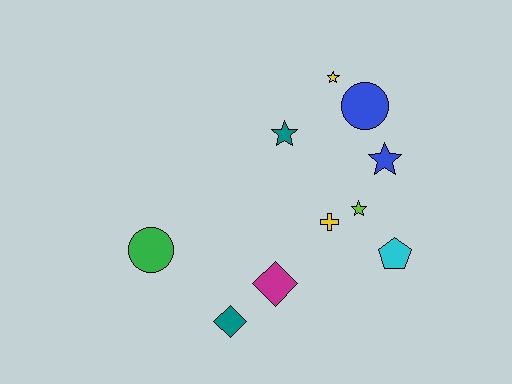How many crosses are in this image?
There is 1 cross.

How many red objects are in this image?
There are no red objects.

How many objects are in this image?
There are 10 objects.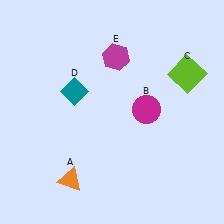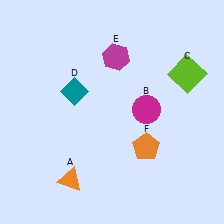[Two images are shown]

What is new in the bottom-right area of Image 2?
An orange pentagon (F) was added in the bottom-right area of Image 2.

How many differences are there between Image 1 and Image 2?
There is 1 difference between the two images.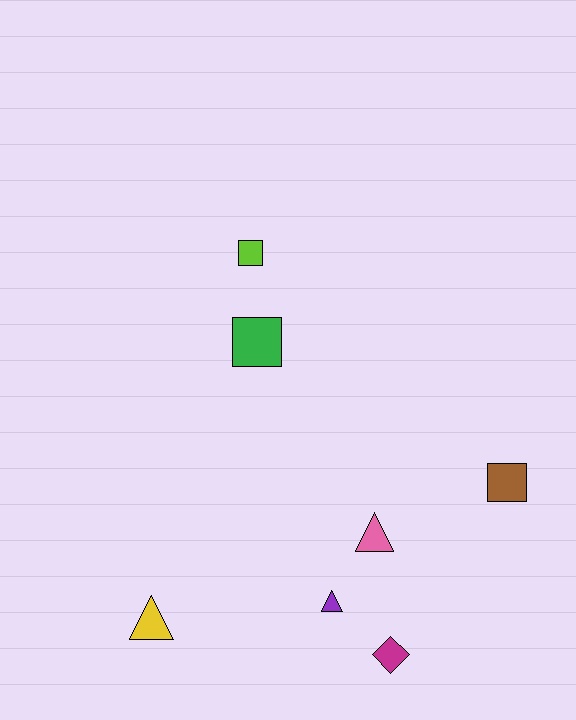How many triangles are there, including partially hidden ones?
There are 3 triangles.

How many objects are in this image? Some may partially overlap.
There are 7 objects.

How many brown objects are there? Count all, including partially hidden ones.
There is 1 brown object.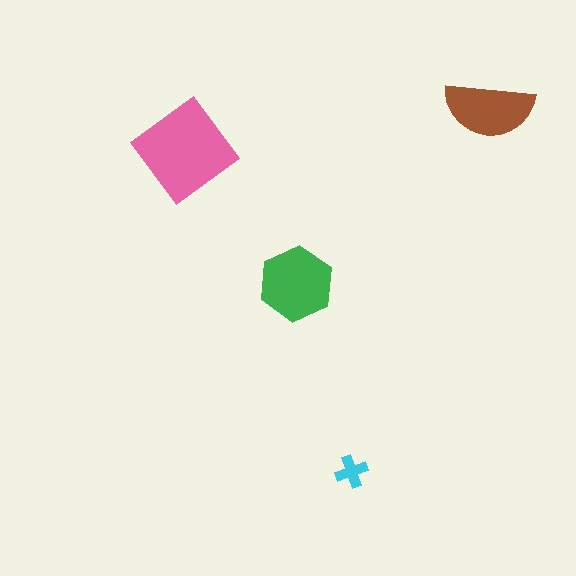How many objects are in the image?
There are 4 objects in the image.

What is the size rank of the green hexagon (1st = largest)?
2nd.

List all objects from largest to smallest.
The pink diamond, the green hexagon, the brown semicircle, the cyan cross.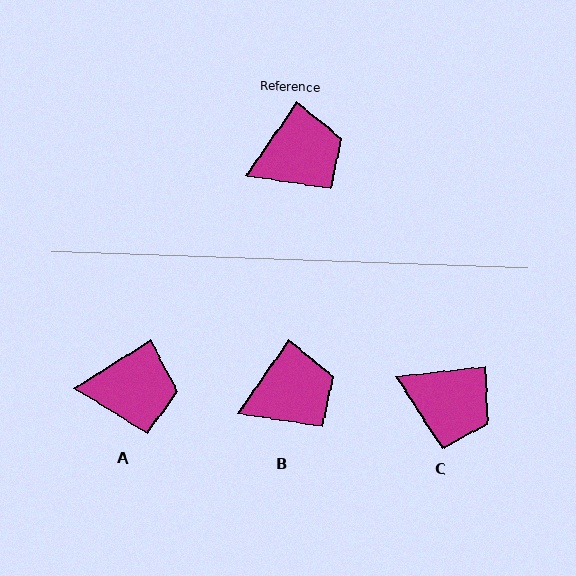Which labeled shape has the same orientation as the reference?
B.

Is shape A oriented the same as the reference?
No, it is off by about 24 degrees.